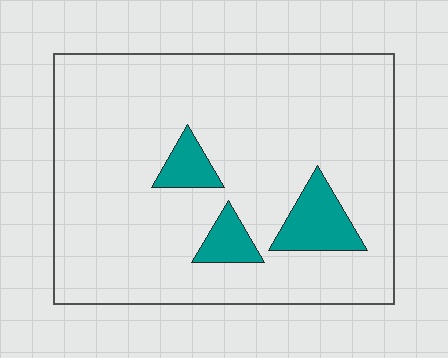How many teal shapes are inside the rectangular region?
3.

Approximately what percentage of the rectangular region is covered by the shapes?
Approximately 10%.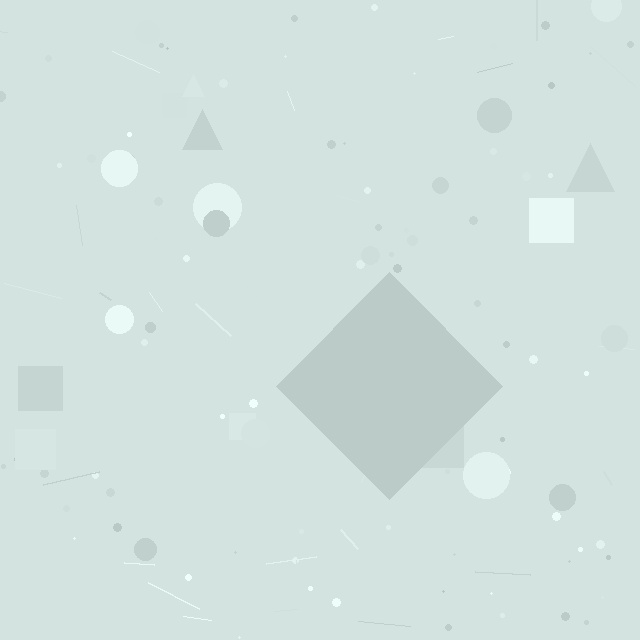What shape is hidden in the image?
A diamond is hidden in the image.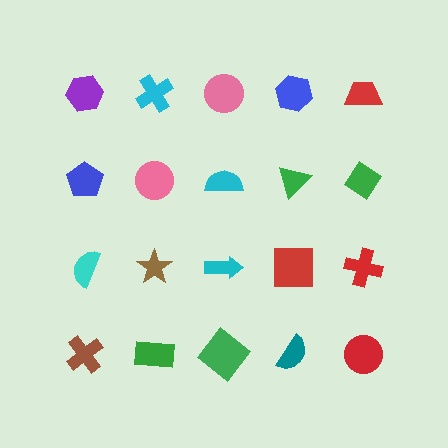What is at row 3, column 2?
A brown star.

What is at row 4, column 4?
A teal semicircle.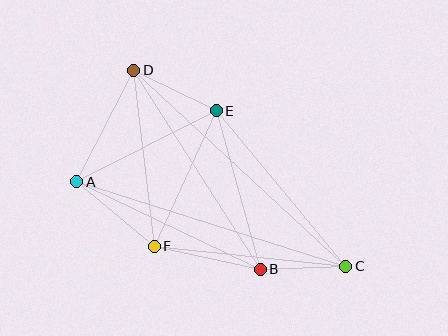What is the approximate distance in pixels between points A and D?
The distance between A and D is approximately 125 pixels.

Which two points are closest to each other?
Points B and C are closest to each other.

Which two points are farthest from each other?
Points C and D are farthest from each other.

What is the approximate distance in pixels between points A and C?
The distance between A and C is approximately 282 pixels.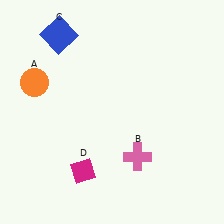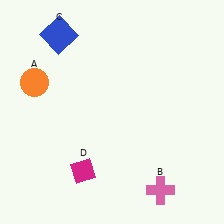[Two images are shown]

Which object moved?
The pink cross (B) moved down.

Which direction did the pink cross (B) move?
The pink cross (B) moved down.